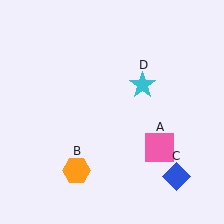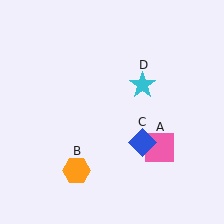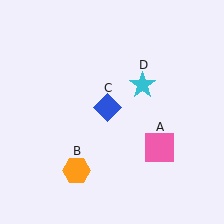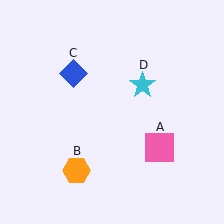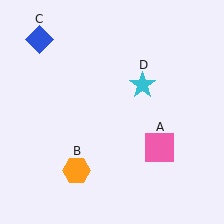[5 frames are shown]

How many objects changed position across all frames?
1 object changed position: blue diamond (object C).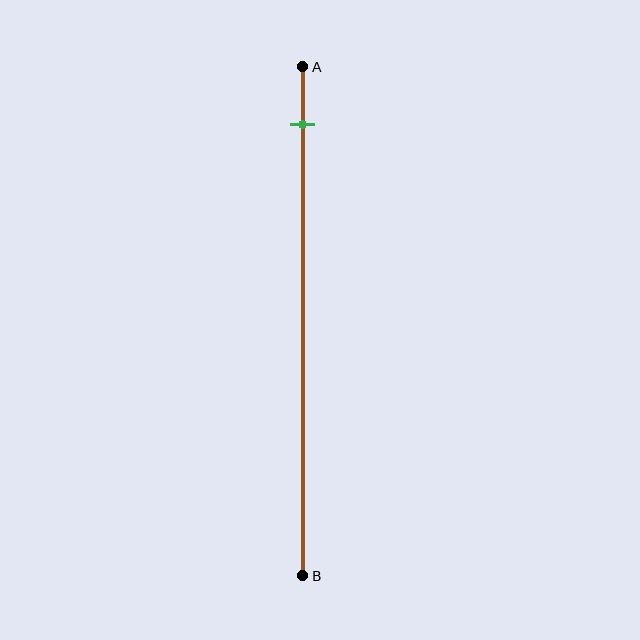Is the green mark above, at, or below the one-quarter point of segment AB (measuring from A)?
The green mark is above the one-quarter point of segment AB.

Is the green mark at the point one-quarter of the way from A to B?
No, the mark is at about 10% from A, not at the 25% one-quarter point.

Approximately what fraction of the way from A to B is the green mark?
The green mark is approximately 10% of the way from A to B.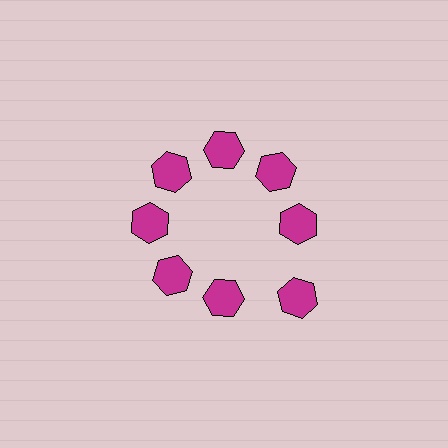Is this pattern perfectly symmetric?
No. The 8 magenta hexagons are arranged in a ring, but one element near the 4 o'clock position is pushed outward from the center, breaking the 8-fold rotational symmetry.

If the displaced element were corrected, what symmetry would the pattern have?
It would have 8-fold rotational symmetry — the pattern would map onto itself every 45 degrees.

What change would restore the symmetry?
The symmetry would be restored by moving it inward, back onto the ring so that all 8 hexagons sit at equal angles and equal distance from the center.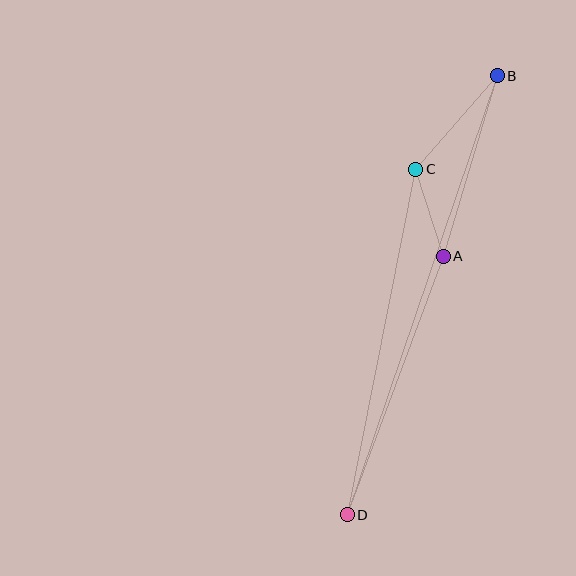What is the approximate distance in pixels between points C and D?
The distance between C and D is approximately 352 pixels.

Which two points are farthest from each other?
Points B and D are farthest from each other.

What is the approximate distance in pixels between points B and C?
The distance between B and C is approximately 124 pixels.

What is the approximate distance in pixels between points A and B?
The distance between A and B is approximately 189 pixels.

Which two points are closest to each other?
Points A and C are closest to each other.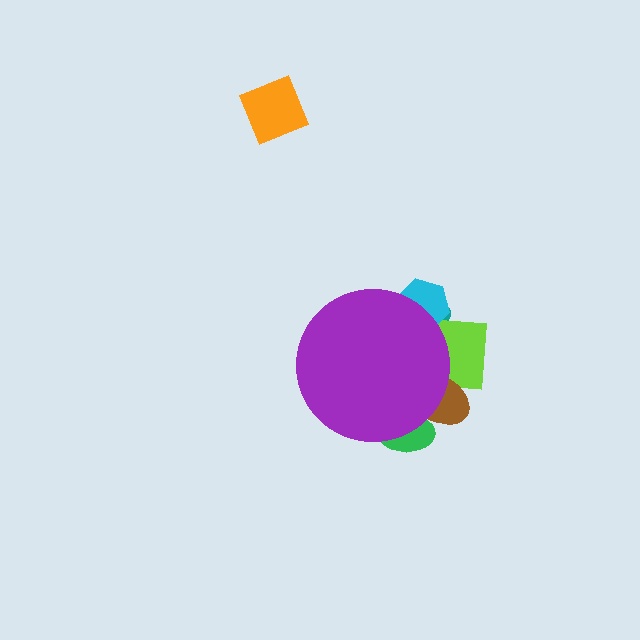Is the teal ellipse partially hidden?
Yes, the teal ellipse is partially hidden behind the purple circle.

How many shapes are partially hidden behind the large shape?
5 shapes are partially hidden.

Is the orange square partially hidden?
No, the orange square is fully visible.